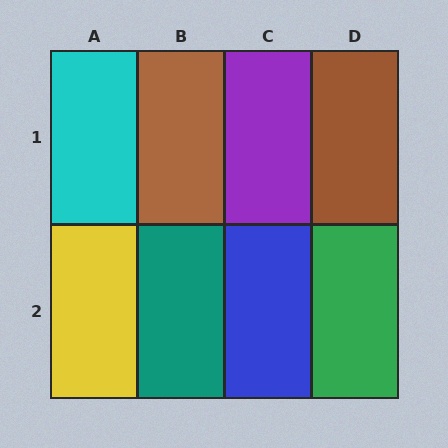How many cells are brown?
2 cells are brown.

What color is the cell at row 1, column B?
Brown.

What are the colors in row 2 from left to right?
Yellow, teal, blue, green.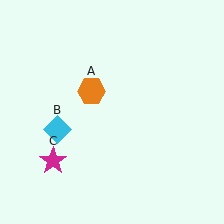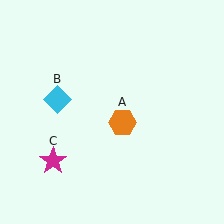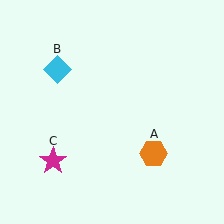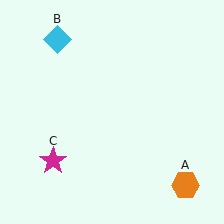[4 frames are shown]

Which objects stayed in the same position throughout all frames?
Magenta star (object C) remained stationary.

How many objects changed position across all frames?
2 objects changed position: orange hexagon (object A), cyan diamond (object B).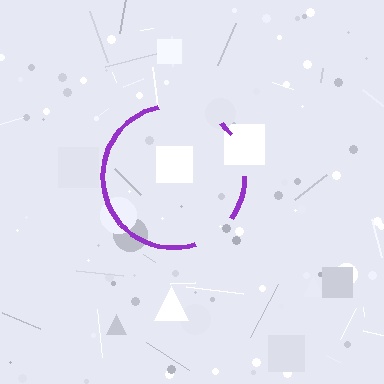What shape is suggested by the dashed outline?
The dashed outline suggests a circle.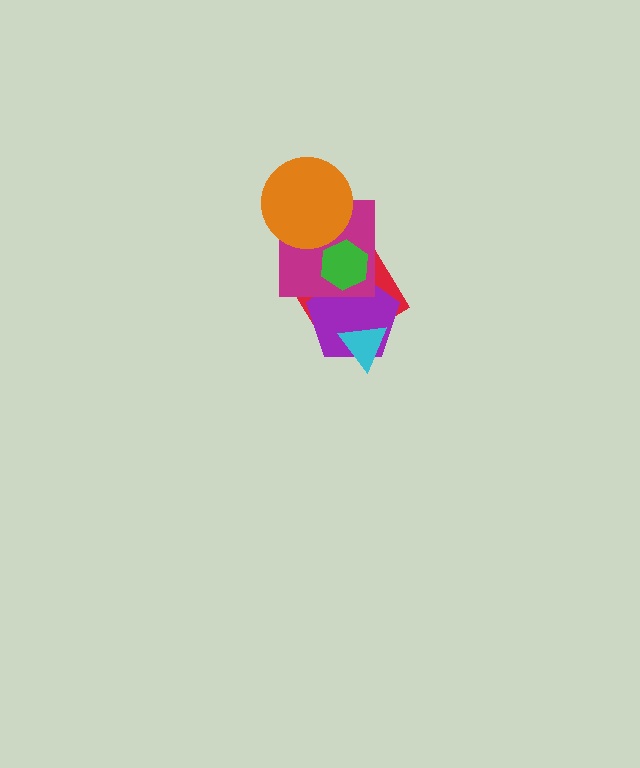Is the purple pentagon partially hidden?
Yes, it is partially covered by another shape.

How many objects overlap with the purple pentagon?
4 objects overlap with the purple pentagon.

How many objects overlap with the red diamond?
4 objects overlap with the red diamond.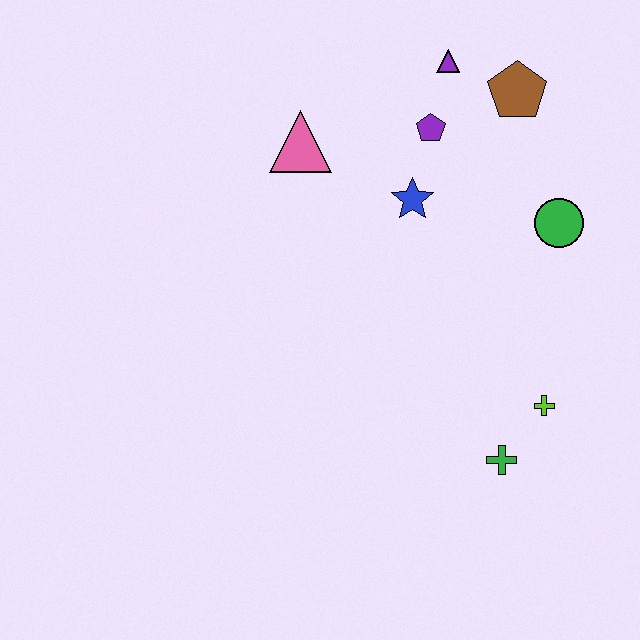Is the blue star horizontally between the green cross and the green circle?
No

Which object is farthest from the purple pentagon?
The green cross is farthest from the purple pentagon.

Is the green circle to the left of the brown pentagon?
No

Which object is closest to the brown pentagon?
The purple triangle is closest to the brown pentagon.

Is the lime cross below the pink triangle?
Yes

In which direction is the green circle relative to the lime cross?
The green circle is above the lime cross.